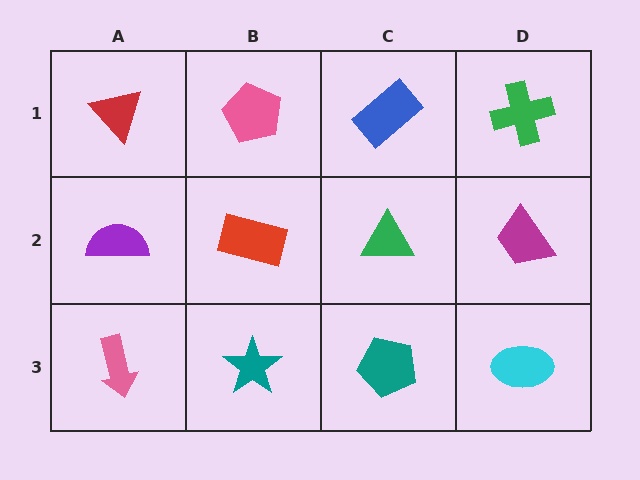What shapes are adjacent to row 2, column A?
A red triangle (row 1, column A), a pink arrow (row 3, column A), a red rectangle (row 2, column B).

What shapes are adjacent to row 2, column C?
A blue rectangle (row 1, column C), a teal pentagon (row 3, column C), a red rectangle (row 2, column B), a magenta trapezoid (row 2, column D).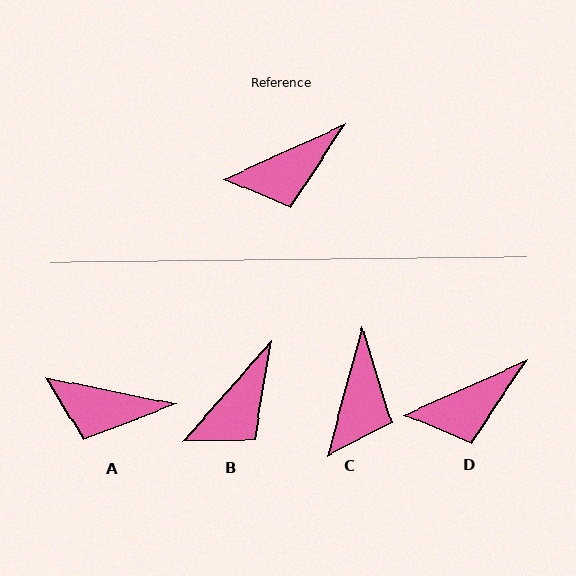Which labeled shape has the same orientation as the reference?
D.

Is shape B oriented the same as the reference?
No, it is off by about 24 degrees.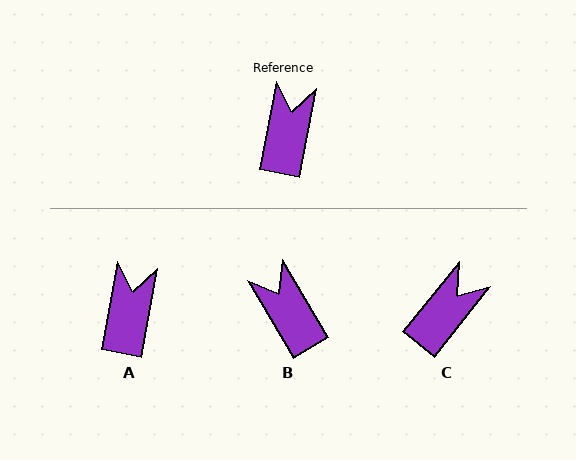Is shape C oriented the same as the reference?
No, it is off by about 28 degrees.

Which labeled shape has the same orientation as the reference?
A.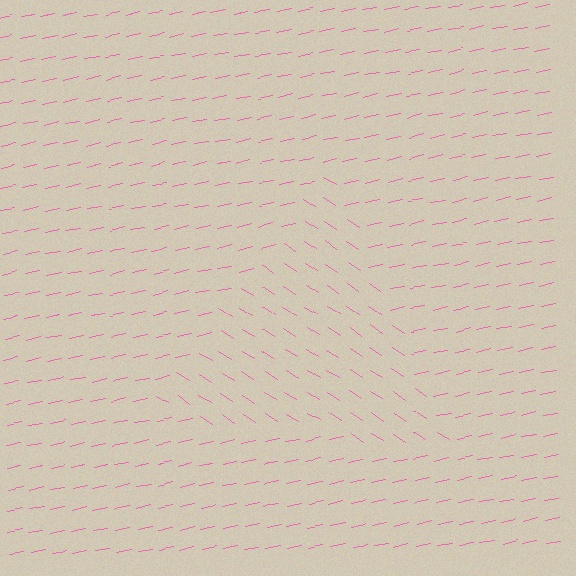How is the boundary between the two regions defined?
The boundary is defined purely by a change in line orientation (approximately 45 degrees difference). All lines are the same color and thickness.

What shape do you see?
I see a triangle.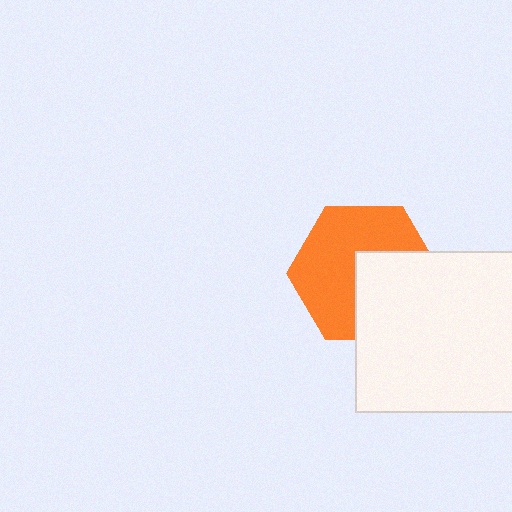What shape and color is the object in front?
The object in front is a white rectangle.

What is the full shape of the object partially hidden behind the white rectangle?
The partially hidden object is an orange hexagon.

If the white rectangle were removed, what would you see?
You would see the complete orange hexagon.